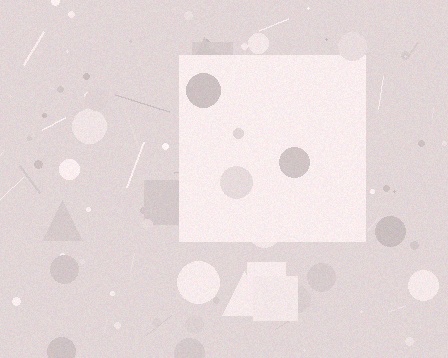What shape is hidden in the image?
A square is hidden in the image.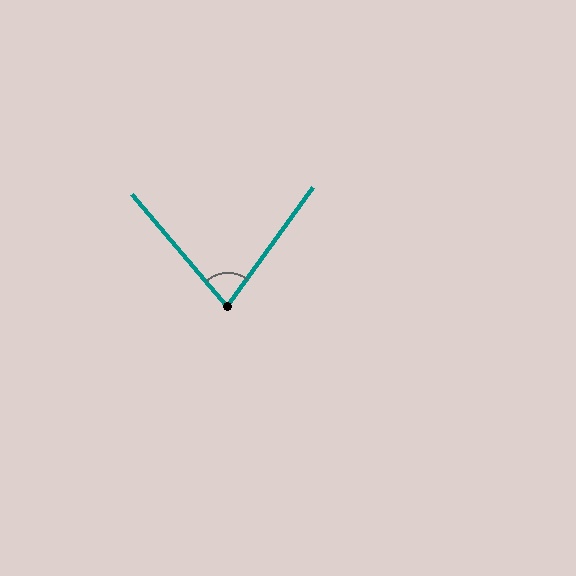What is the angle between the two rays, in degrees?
Approximately 76 degrees.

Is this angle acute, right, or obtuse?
It is acute.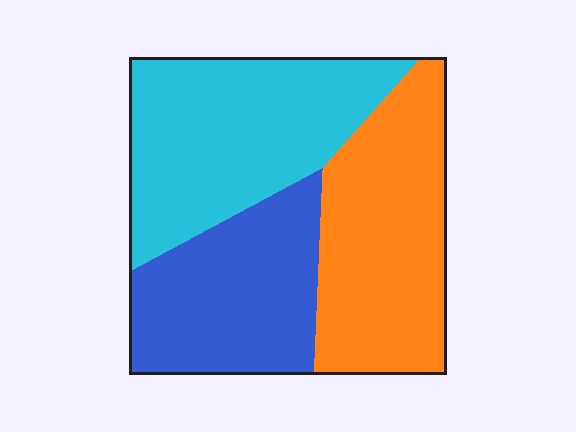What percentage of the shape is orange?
Orange takes up between a quarter and a half of the shape.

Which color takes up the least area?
Blue, at roughly 30%.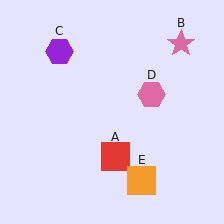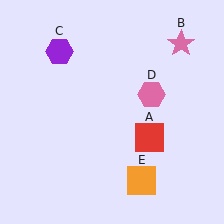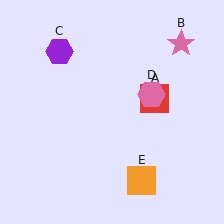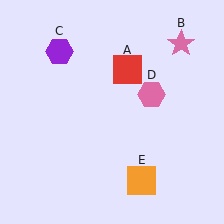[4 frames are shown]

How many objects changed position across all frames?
1 object changed position: red square (object A).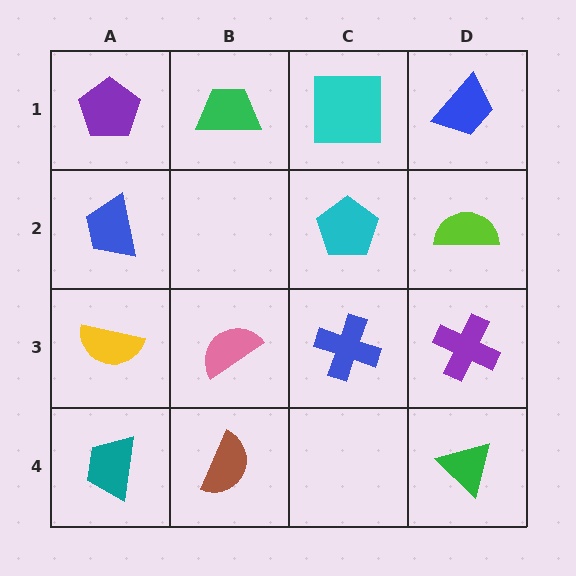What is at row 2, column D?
A lime semicircle.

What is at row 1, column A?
A purple pentagon.